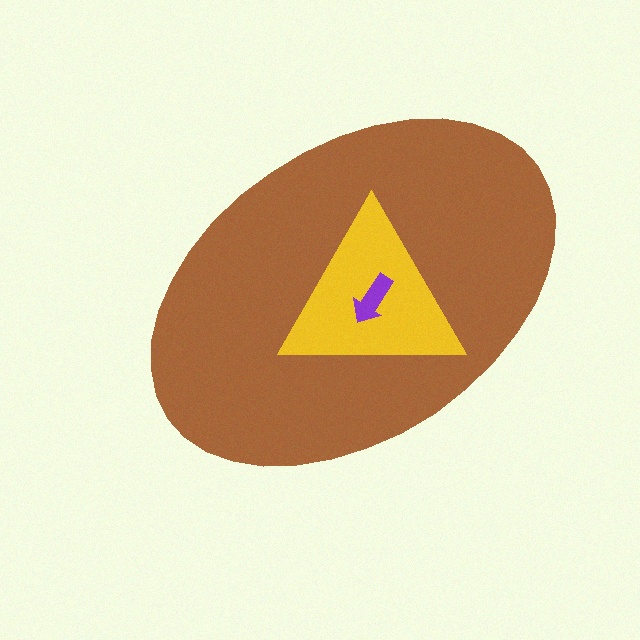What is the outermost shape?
The brown ellipse.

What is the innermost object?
The purple arrow.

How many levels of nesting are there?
3.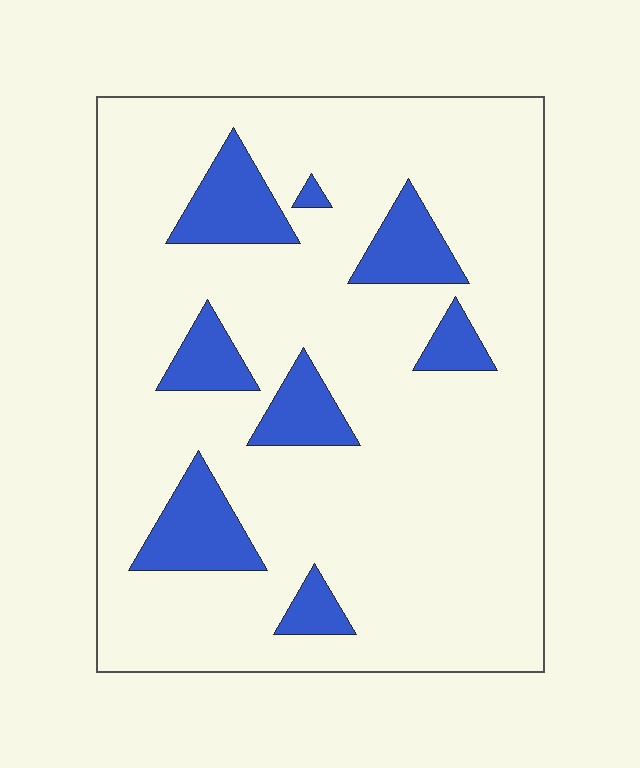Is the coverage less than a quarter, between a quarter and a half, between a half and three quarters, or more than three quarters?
Less than a quarter.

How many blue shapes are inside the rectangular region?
8.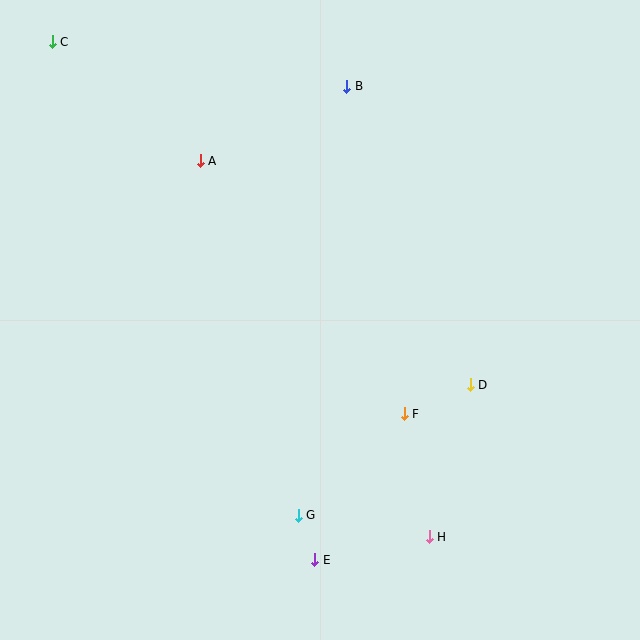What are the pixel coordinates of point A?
Point A is at (200, 161).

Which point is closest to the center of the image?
Point F at (404, 414) is closest to the center.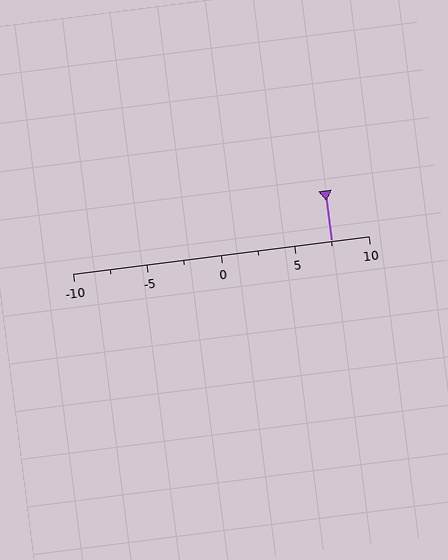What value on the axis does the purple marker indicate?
The marker indicates approximately 7.5.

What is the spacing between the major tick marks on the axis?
The major ticks are spaced 5 apart.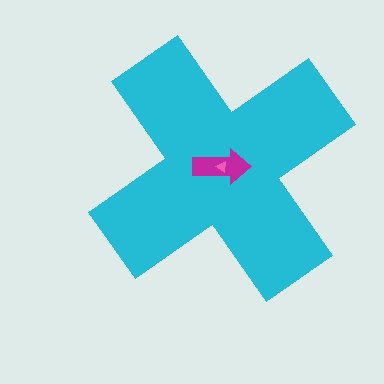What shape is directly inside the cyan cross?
The magenta arrow.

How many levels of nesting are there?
3.